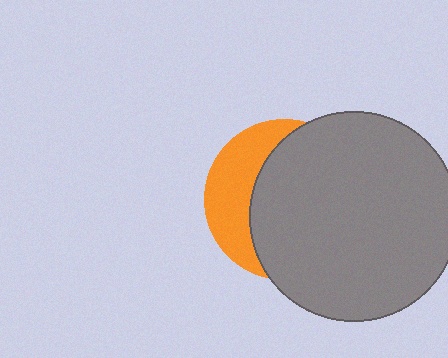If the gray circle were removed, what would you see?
You would see the complete orange circle.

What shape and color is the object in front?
The object in front is a gray circle.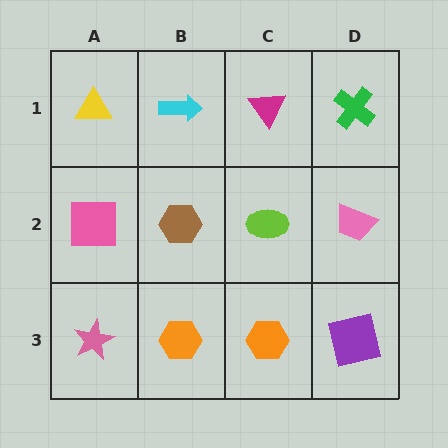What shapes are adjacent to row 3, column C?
A lime ellipse (row 2, column C), an orange hexagon (row 3, column B), a purple square (row 3, column D).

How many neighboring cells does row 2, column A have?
3.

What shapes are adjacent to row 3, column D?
A pink trapezoid (row 2, column D), an orange hexagon (row 3, column C).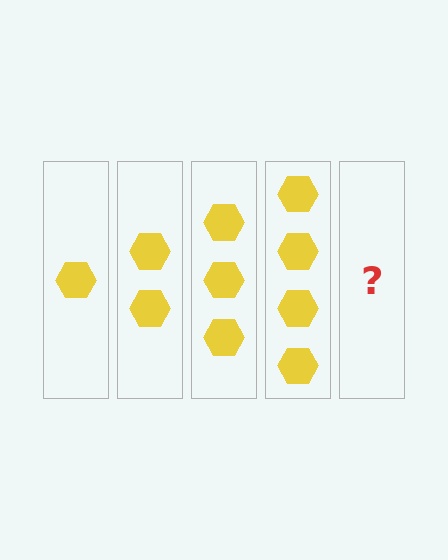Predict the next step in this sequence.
The next step is 5 hexagons.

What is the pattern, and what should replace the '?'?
The pattern is that each step adds one more hexagon. The '?' should be 5 hexagons.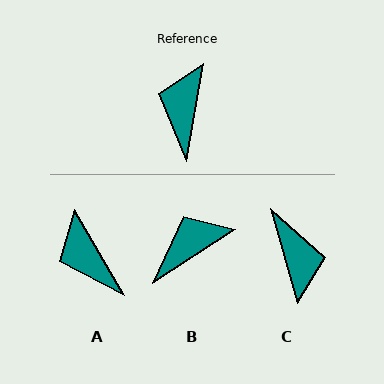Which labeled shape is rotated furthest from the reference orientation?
C, about 154 degrees away.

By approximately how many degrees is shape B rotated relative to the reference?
Approximately 47 degrees clockwise.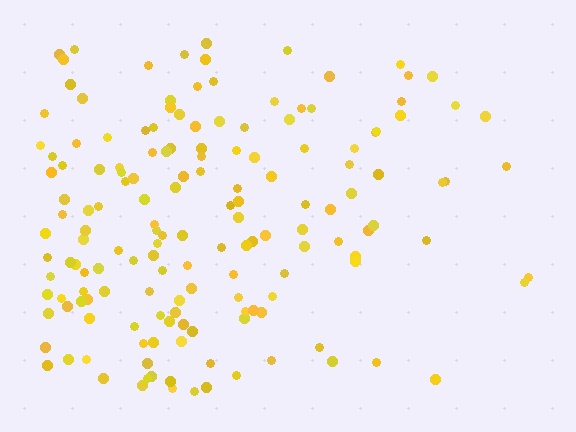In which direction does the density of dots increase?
From right to left, with the left side densest.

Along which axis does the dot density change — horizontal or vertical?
Horizontal.